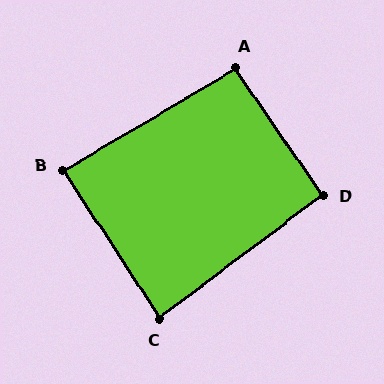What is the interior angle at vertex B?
Approximately 87 degrees (approximately right).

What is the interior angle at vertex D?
Approximately 93 degrees (approximately right).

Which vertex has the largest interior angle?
A, at approximately 94 degrees.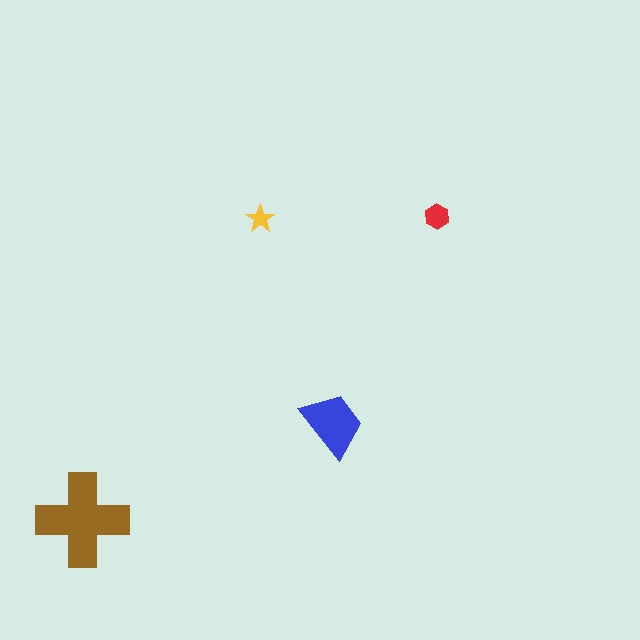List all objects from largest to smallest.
The brown cross, the blue trapezoid, the red hexagon, the yellow star.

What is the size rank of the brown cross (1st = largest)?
1st.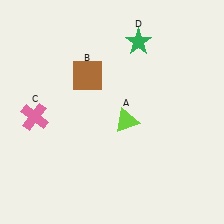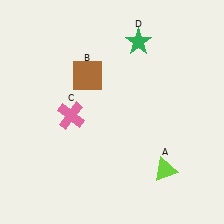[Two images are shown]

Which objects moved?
The objects that moved are: the lime triangle (A), the pink cross (C).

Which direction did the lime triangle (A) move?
The lime triangle (A) moved down.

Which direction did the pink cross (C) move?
The pink cross (C) moved right.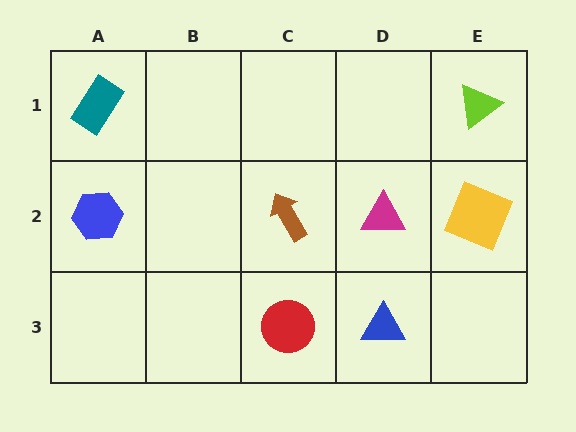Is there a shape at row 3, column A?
No, that cell is empty.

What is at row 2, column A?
A blue hexagon.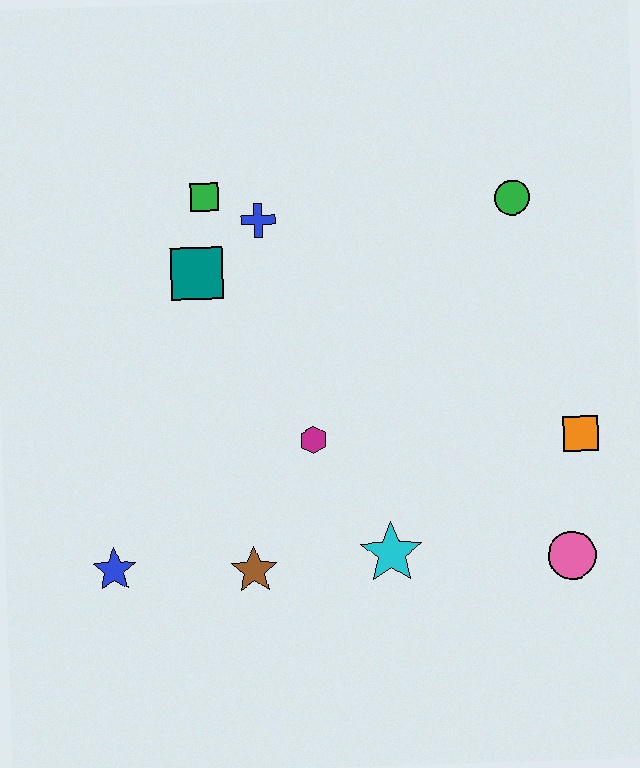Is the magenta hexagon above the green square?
No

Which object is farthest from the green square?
The pink circle is farthest from the green square.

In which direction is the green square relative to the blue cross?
The green square is to the left of the blue cross.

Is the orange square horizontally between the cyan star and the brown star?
No